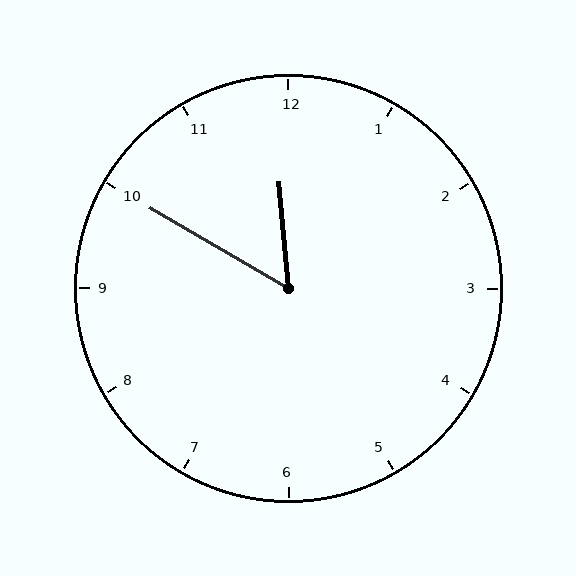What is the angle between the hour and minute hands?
Approximately 55 degrees.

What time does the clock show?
11:50.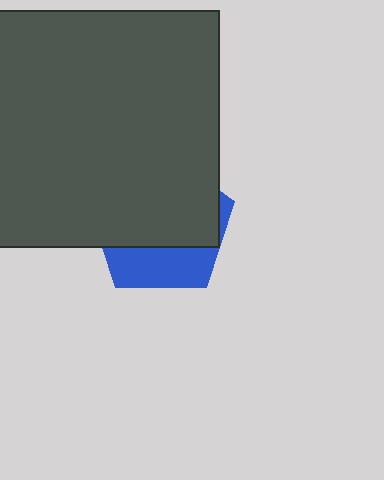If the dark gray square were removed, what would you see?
You would see the complete blue pentagon.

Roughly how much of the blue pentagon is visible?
A small part of it is visible (roughly 33%).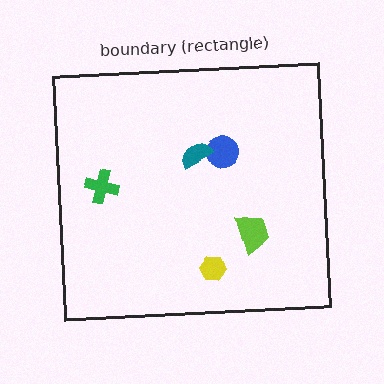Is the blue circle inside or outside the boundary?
Inside.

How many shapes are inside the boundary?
5 inside, 0 outside.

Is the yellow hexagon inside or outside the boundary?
Inside.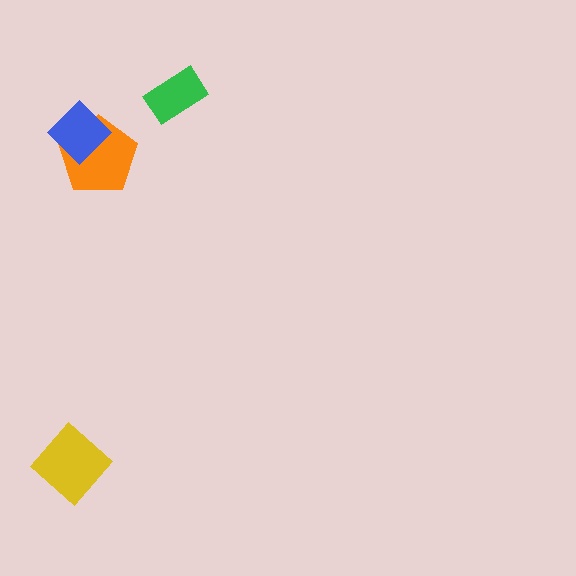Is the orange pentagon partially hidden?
Yes, it is partially covered by another shape.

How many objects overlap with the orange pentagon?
1 object overlaps with the orange pentagon.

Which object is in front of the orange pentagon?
The blue diamond is in front of the orange pentagon.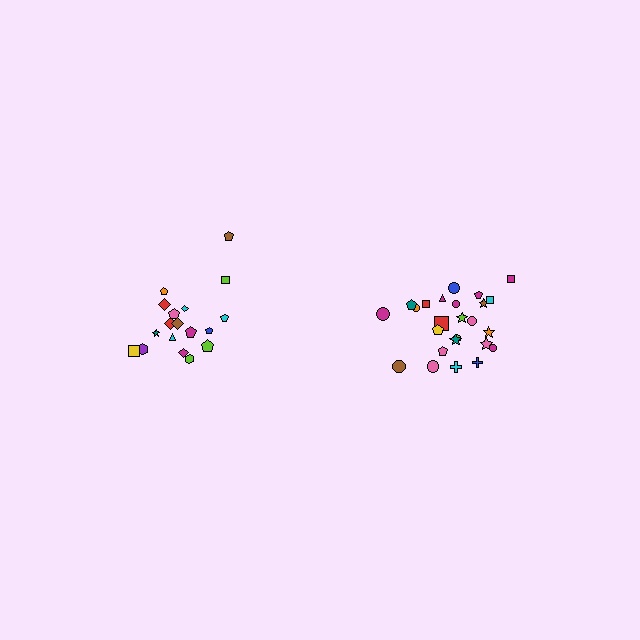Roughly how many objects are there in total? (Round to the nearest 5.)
Roughly 45 objects in total.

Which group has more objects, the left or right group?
The right group.